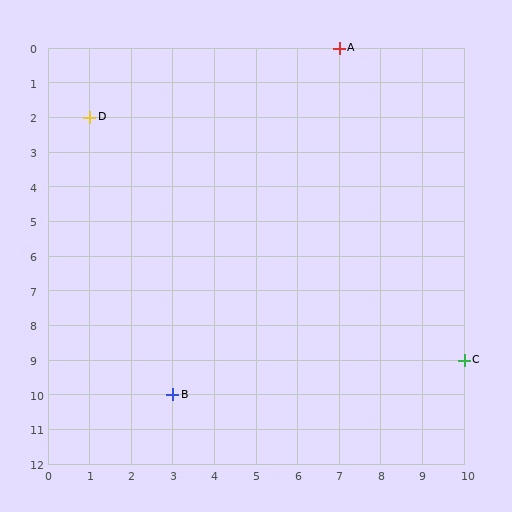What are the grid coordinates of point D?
Point D is at grid coordinates (1, 2).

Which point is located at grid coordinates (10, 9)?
Point C is at (10, 9).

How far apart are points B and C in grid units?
Points B and C are 7 columns and 1 row apart (about 7.1 grid units diagonally).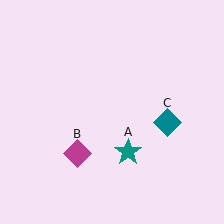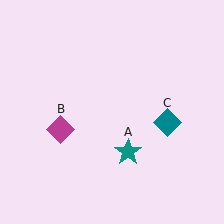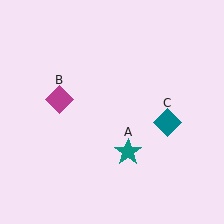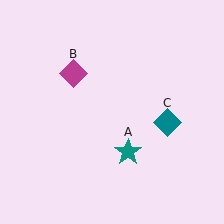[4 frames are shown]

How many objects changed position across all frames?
1 object changed position: magenta diamond (object B).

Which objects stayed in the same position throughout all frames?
Teal star (object A) and teal diamond (object C) remained stationary.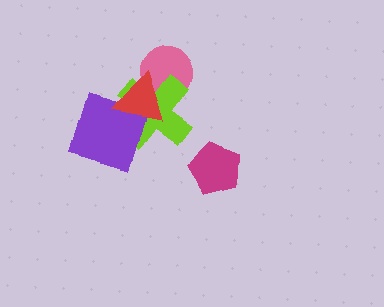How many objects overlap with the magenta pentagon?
0 objects overlap with the magenta pentagon.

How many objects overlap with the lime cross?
3 objects overlap with the lime cross.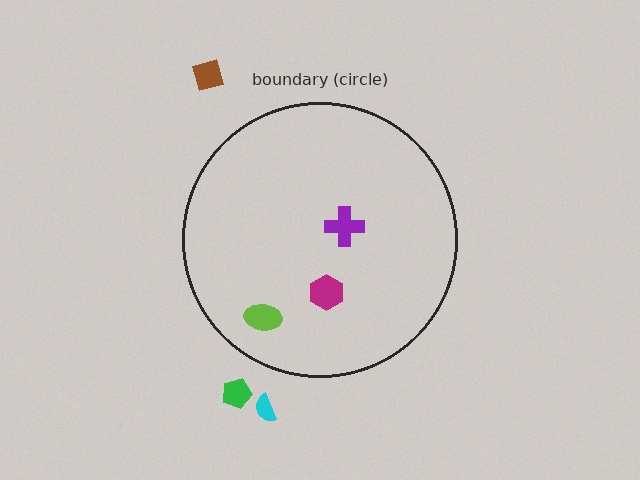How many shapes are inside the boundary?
3 inside, 3 outside.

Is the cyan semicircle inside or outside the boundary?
Outside.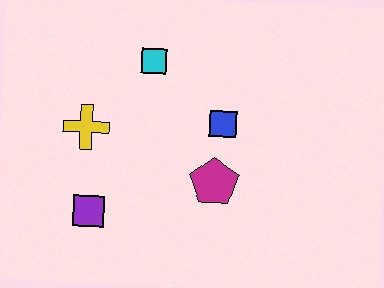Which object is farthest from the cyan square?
The purple square is farthest from the cyan square.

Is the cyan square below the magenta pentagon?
No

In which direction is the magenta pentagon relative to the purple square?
The magenta pentagon is to the right of the purple square.